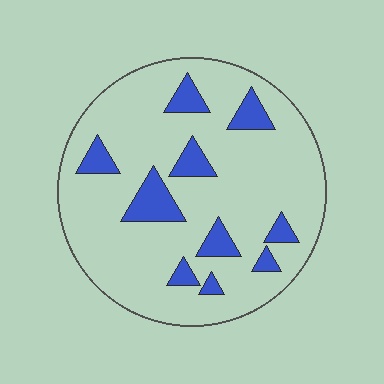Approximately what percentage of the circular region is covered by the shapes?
Approximately 15%.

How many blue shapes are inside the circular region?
10.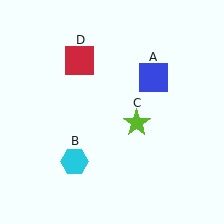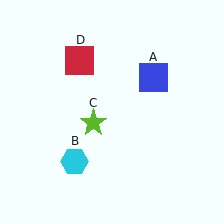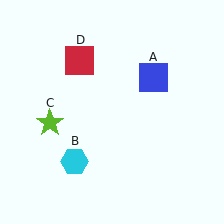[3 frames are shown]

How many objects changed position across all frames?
1 object changed position: lime star (object C).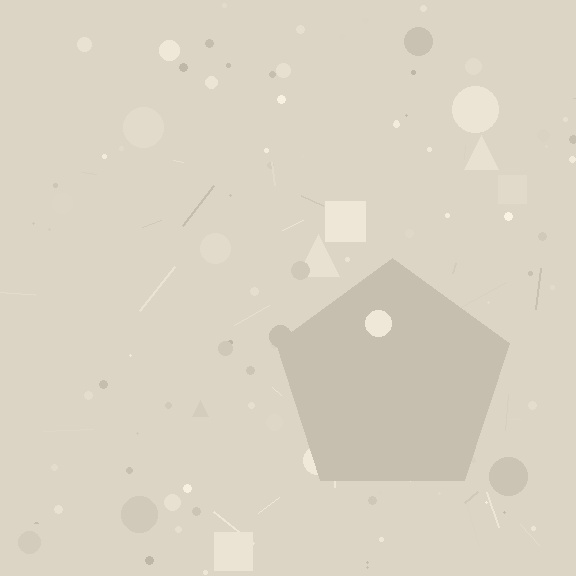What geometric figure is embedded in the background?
A pentagon is embedded in the background.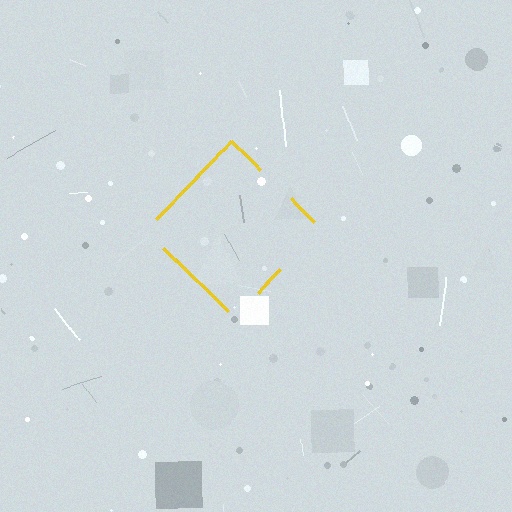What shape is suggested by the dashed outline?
The dashed outline suggests a diamond.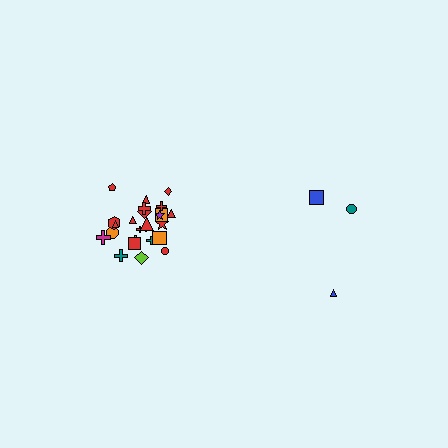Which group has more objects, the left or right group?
The left group.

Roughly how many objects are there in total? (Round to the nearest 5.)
Roughly 30 objects in total.